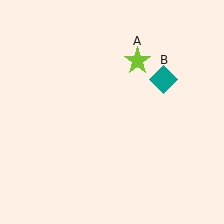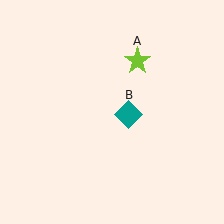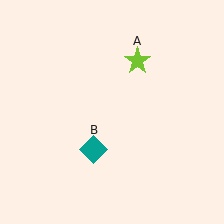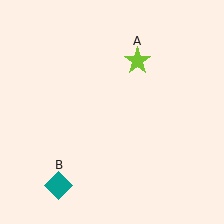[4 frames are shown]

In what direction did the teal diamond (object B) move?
The teal diamond (object B) moved down and to the left.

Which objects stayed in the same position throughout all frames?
Lime star (object A) remained stationary.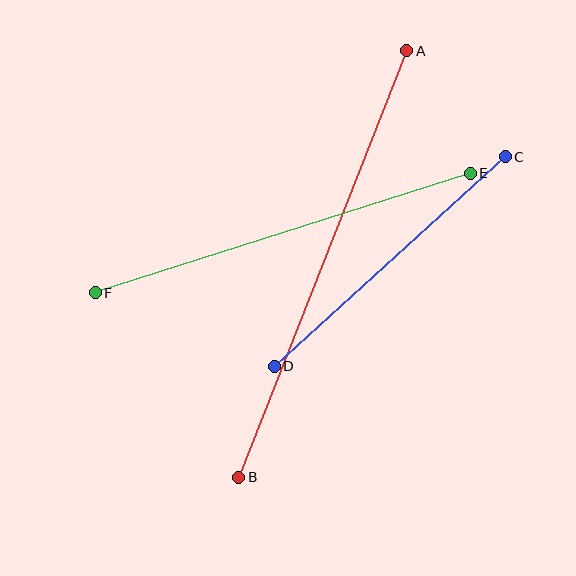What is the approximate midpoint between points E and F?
The midpoint is at approximately (283, 233) pixels.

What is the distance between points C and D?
The distance is approximately 312 pixels.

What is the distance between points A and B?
The distance is approximately 459 pixels.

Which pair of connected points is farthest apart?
Points A and B are farthest apart.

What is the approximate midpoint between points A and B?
The midpoint is at approximately (323, 264) pixels.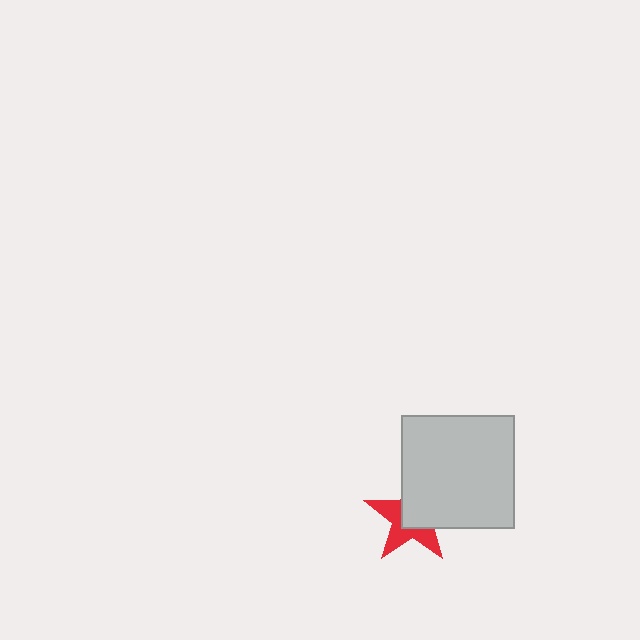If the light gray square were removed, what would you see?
You would see the complete red star.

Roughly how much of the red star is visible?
About half of it is visible (roughly 48%).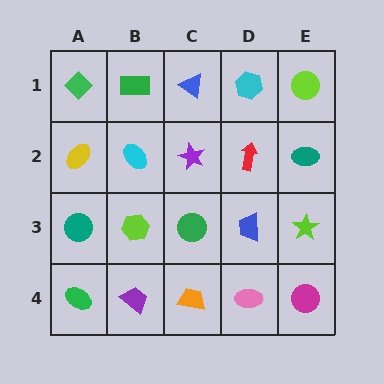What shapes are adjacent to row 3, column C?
A purple star (row 2, column C), an orange trapezoid (row 4, column C), a lime hexagon (row 3, column B), a blue trapezoid (row 3, column D).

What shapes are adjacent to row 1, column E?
A teal ellipse (row 2, column E), a cyan hexagon (row 1, column D).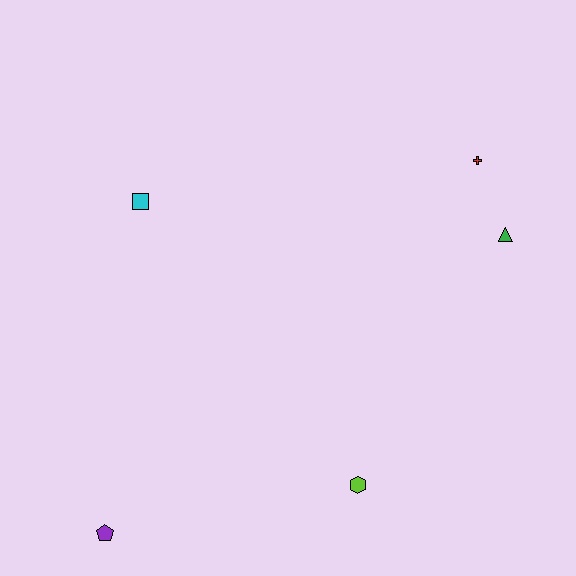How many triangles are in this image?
There is 1 triangle.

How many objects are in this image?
There are 5 objects.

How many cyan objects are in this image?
There is 1 cyan object.